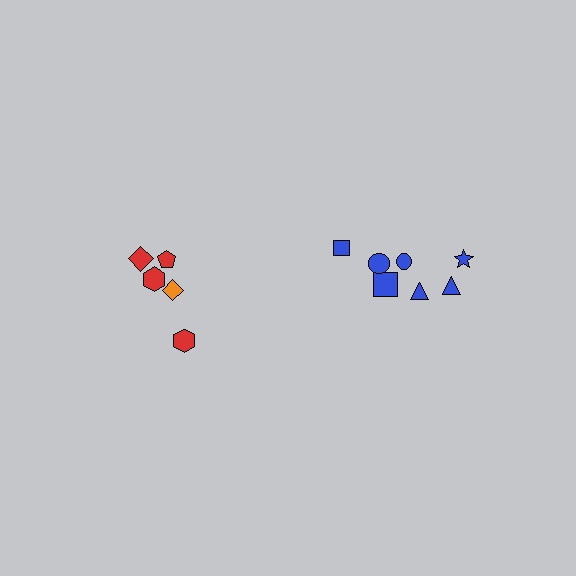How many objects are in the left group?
There are 5 objects.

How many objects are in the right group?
There are 7 objects.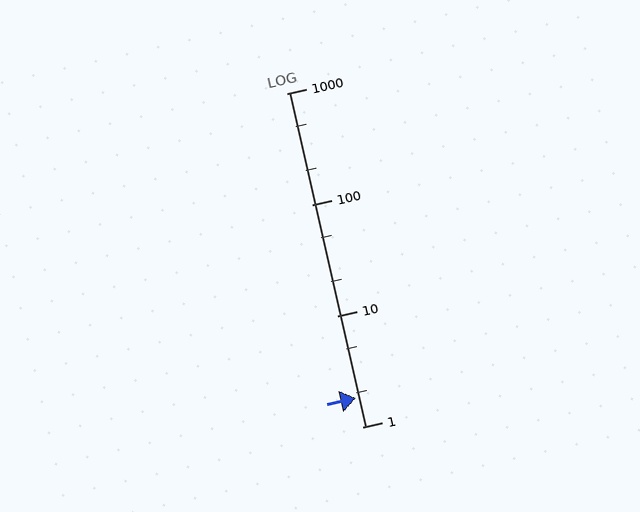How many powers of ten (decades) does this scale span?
The scale spans 3 decades, from 1 to 1000.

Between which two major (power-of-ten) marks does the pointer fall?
The pointer is between 1 and 10.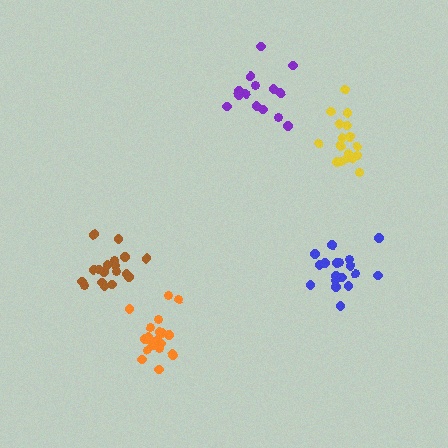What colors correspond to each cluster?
The clusters are colored: blue, orange, yellow, purple, brown.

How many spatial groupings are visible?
There are 5 spatial groupings.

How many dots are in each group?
Group 1: 18 dots, Group 2: 20 dots, Group 3: 18 dots, Group 4: 14 dots, Group 5: 18 dots (88 total).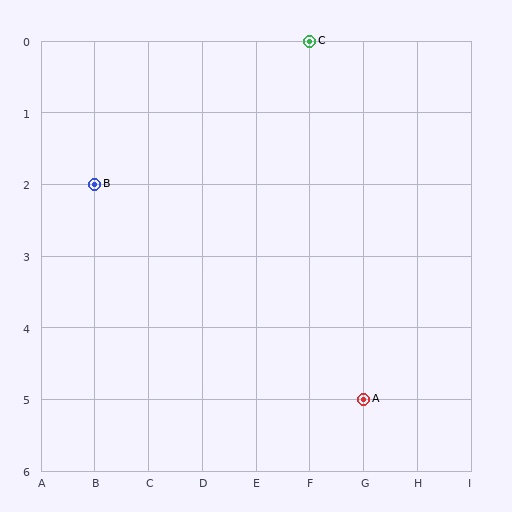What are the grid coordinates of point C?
Point C is at grid coordinates (F, 0).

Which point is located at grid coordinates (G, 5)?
Point A is at (G, 5).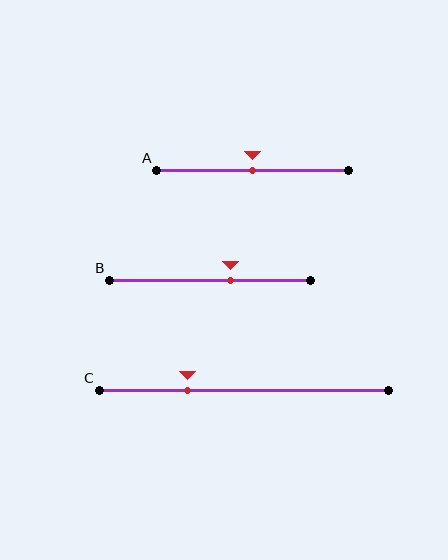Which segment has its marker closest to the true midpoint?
Segment A has its marker closest to the true midpoint.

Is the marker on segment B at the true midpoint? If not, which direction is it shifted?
No, the marker on segment B is shifted to the right by about 10% of the segment length.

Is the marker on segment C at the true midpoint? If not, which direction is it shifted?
No, the marker on segment C is shifted to the left by about 19% of the segment length.